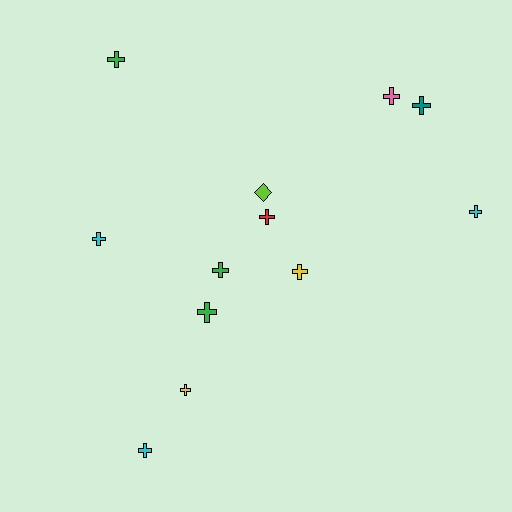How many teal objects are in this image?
There is 1 teal object.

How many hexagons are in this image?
There are no hexagons.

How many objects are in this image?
There are 12 objects.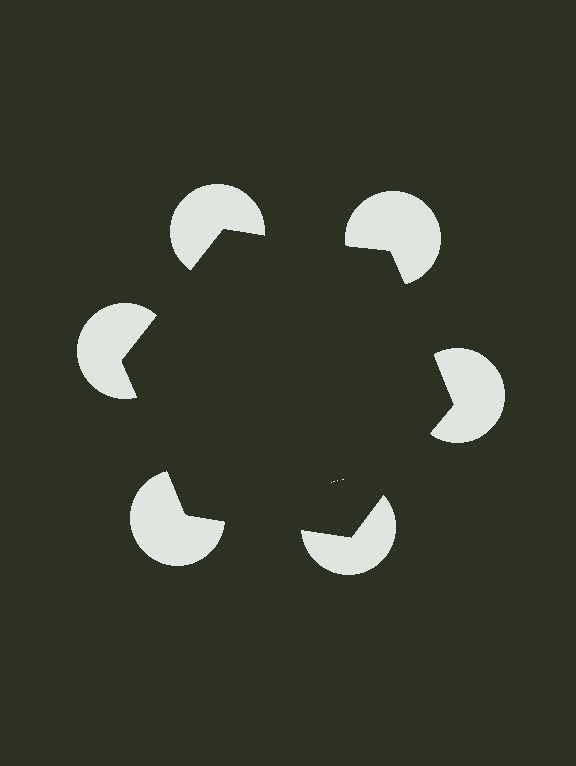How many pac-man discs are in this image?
There are 6 — one at each vertex of the illusory hexagon.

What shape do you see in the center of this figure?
An illusory hexagon — its edges are inferred from the aligned wedge cuts in the pac-man discs, not physically drawn.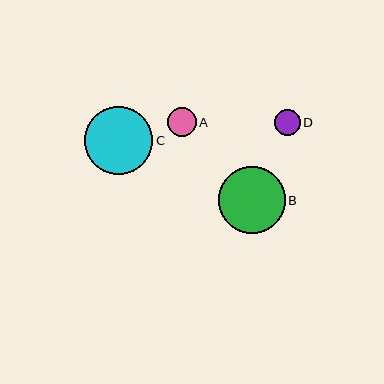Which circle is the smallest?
Circle D is the smallest with a size of approximately 25 pixels.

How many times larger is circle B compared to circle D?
Circle B is approximately 2.6 times the size of circle D.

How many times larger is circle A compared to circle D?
Circle A is approximately 1.1 times the size of circle D.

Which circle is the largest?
Circle C is the largest with a size of approximately 68 pixels.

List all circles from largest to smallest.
From largest to smallest: C, B, A, D.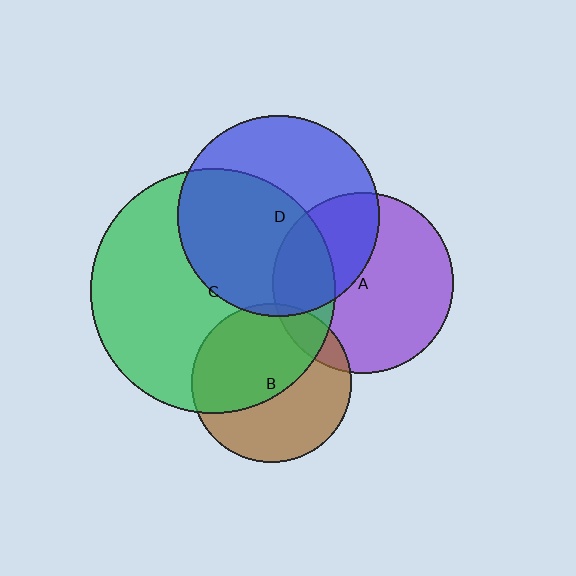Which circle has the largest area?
Circle C (green).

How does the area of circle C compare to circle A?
Approximately 1.8 times.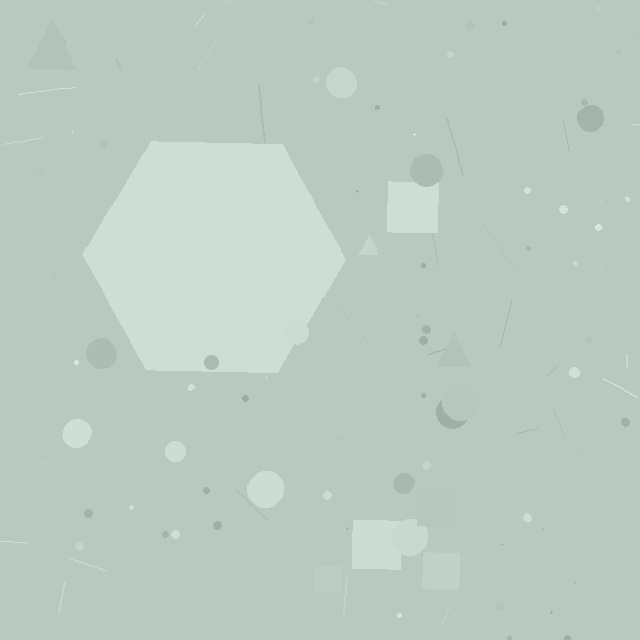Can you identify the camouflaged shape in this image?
The camouflaged shape is a hexagon.